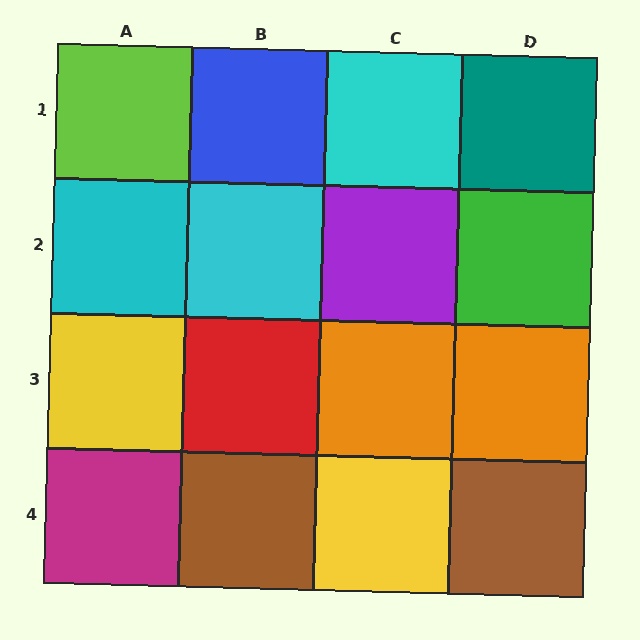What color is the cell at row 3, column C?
Orange.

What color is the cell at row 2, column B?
Cyan.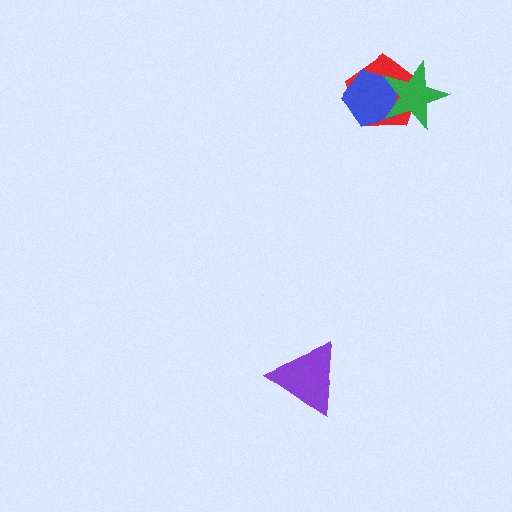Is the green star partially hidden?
No, no other shape covers it.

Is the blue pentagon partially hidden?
Yes, it is partially covered by another shape.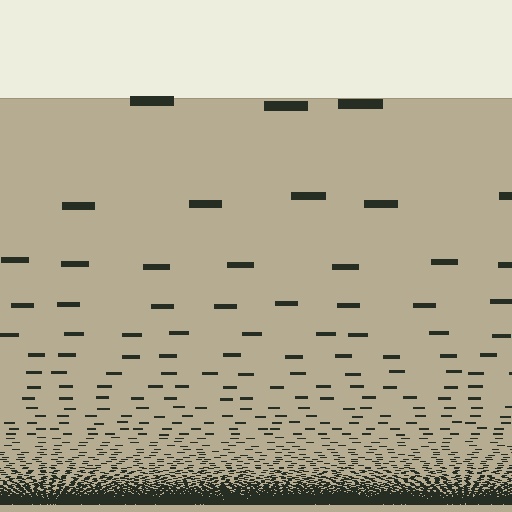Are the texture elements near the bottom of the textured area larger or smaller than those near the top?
Smaller. The gradient is inverted — elements near the bottom are smaller and denser.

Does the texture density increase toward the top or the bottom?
Density increases toward the bottom.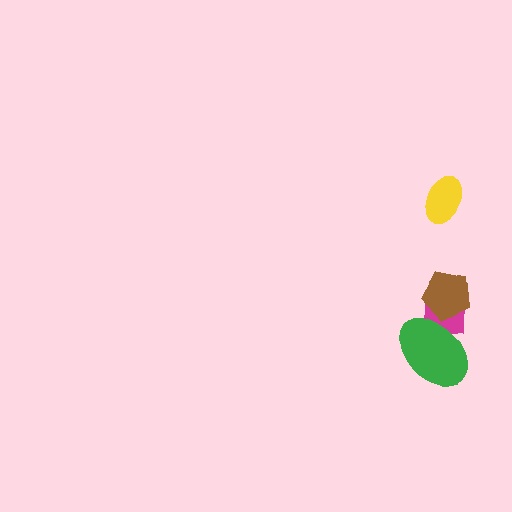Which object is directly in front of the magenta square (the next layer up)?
The green ellipse is directly in front of the magenta square.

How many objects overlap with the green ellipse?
2 objects overlap with the green ellipse.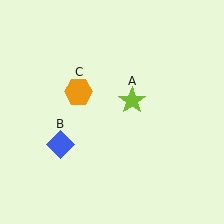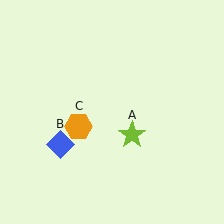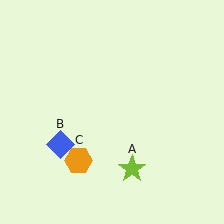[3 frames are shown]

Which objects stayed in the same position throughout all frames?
Blue diamond (object B) remained stationary.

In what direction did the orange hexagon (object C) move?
The orange hexagon (object C) moved down.